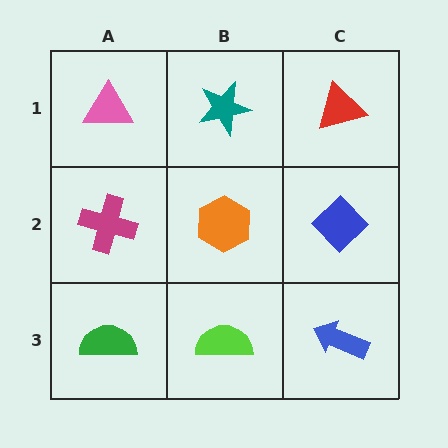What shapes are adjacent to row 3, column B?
An orange hexagon (row 2, column B), a green semicircle (row 3, column A), a blue arrow (row 3, column C).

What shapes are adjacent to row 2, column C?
A red triangle (row 1, column C), a blue arrow (row 3, column C), an orange hexagon (row 2, column B).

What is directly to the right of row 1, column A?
A teal star.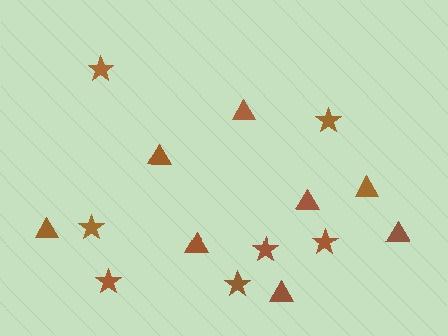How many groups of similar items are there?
There are 2 groups: one group of triangles (8) and one group of stars (7).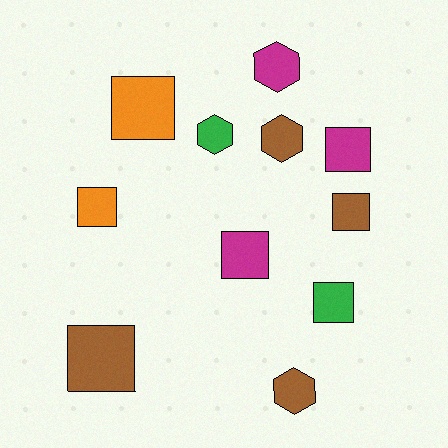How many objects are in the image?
There are 11 objects.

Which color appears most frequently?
Brown, with 4 objects.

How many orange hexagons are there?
There are no orange hexagons.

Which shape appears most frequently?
Square, with 7 objects.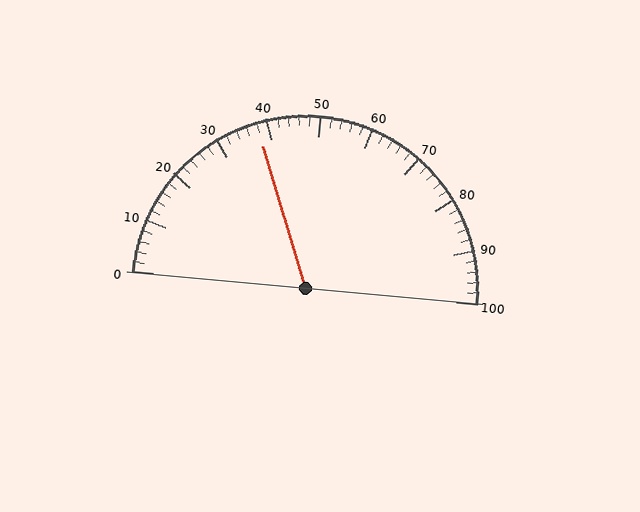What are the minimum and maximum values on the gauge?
The gauge ranges from 0 to 100.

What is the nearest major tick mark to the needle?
The nearest major tick mark is 40.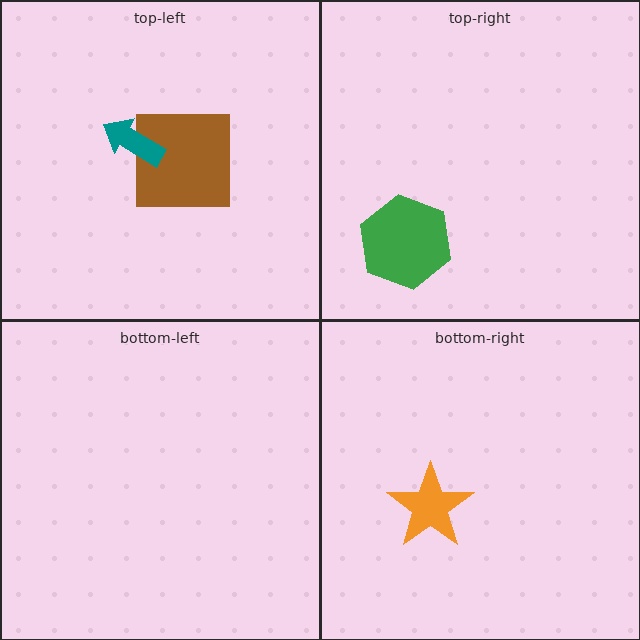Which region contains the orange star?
The bottom-right region.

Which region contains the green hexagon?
The top-right region.